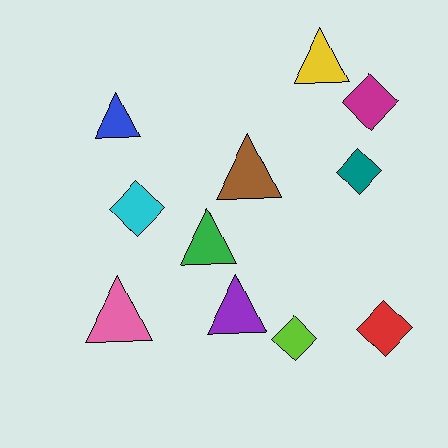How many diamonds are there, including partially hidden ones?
There are 5 diamonds.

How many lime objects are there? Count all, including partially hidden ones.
There is 1 lime object.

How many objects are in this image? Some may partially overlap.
There are 11 objects.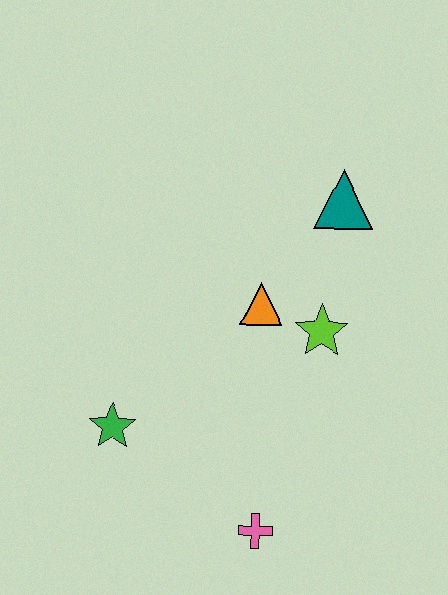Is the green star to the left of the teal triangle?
Yes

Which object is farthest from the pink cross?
The teal triangle is farthest from the pink cross.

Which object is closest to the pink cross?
The green star is closest to the pink cross.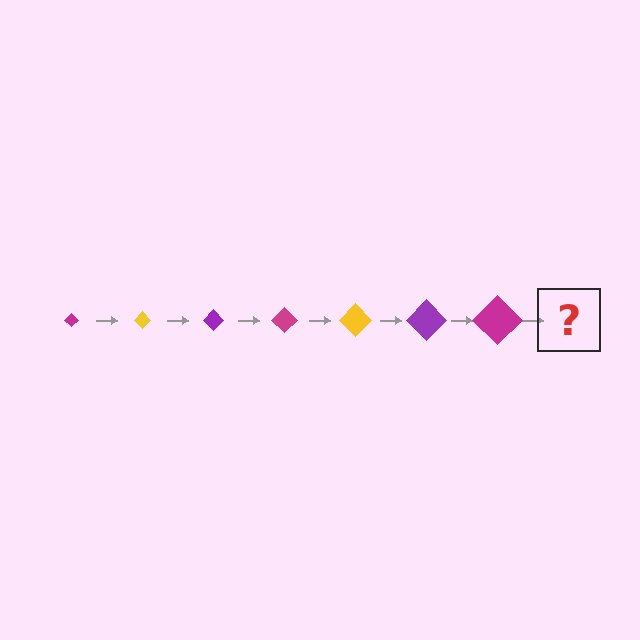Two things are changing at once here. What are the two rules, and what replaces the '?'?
The two rules are that the diamond grows larger each step and the color cycles through magenta, yellow, and purple. The '?' should be a yellow diamond, larger than the previous one.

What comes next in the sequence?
The next element should be a yellow diamond, larger than the previous one.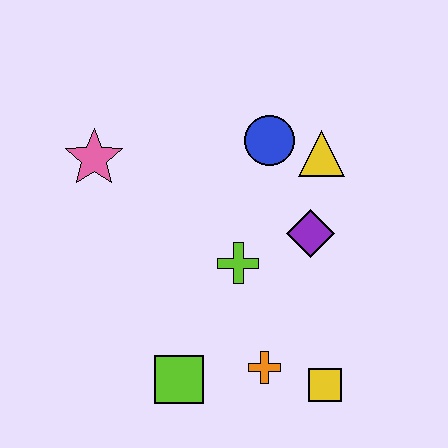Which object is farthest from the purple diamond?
The pink star is farthest from the purple diamond.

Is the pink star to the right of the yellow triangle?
No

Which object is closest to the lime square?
The orange cross is closest to the lime square.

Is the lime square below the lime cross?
Yes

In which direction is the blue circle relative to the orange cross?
The blue circle is above the orange cross.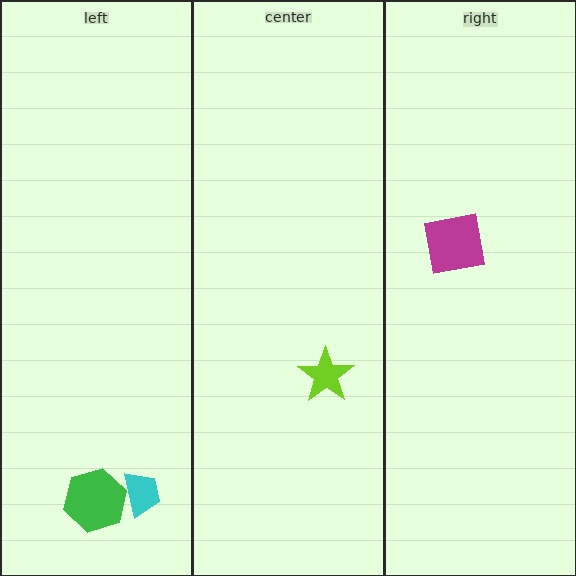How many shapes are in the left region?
2.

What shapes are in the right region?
The magenta square.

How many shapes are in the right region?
1.